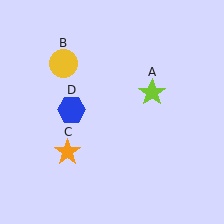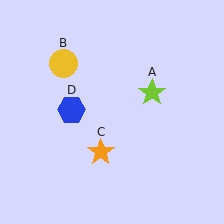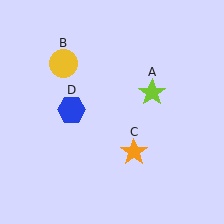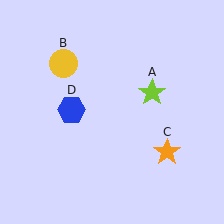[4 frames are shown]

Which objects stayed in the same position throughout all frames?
Lime star (object A) and yellow circle (object B) and blue hexagon (object D) remained stationary.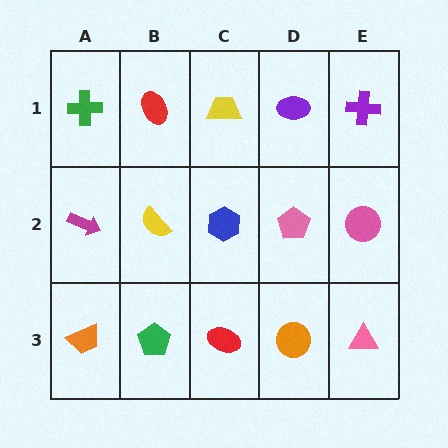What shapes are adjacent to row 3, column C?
A blue hexagon (row 2, column C), a green pentagon (row 3, column B), an orange circle (row 3, column D).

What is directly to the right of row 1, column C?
A purple ellipse.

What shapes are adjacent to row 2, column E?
A purple cross (row 1, column E), a pink triangle (row 3, column E), a pink pentagon (row 2, column D).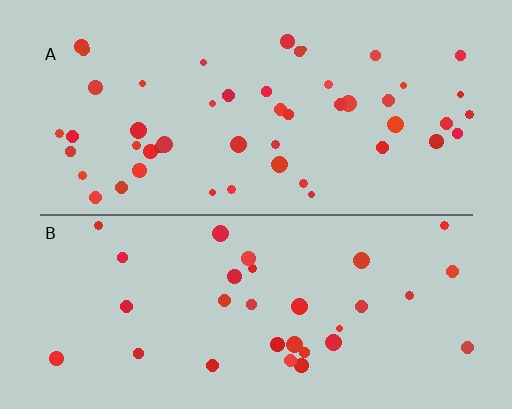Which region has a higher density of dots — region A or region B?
A (the top).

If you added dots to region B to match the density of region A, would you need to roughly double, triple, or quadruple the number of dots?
Approximately double.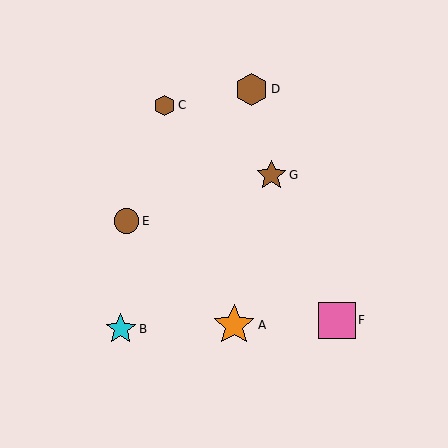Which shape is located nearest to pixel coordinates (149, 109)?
The brown hexagon (labeled C) at (164, 105) is nearest to that location.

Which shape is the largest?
The orange star (labeled A) is the largest.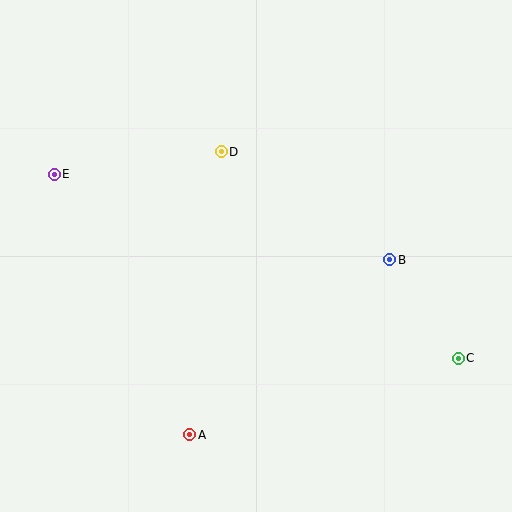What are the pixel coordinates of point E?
Point E is at (54, 174).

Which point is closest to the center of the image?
Point D at (221, 152) is closest to the center.